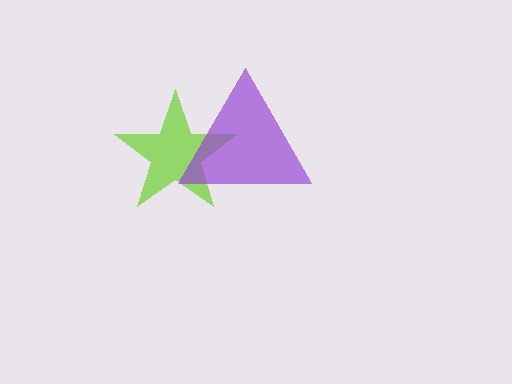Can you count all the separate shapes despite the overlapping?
Yes, there are 2 separate shapes.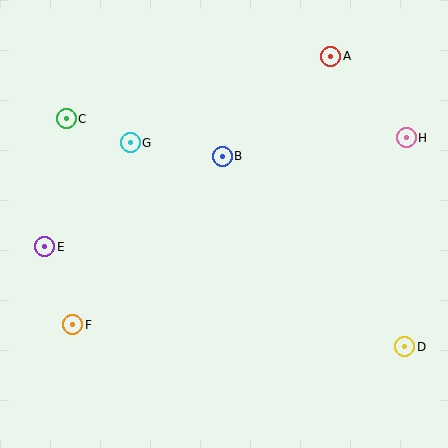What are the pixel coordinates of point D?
Point D is at (405, 347).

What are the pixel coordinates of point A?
Point A is at (331, 56).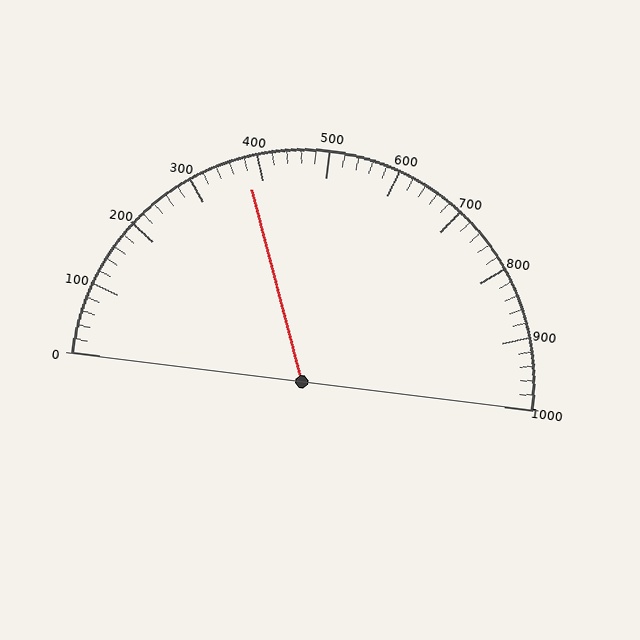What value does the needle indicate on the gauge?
The needle indicates approximately 380.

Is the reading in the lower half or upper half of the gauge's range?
The reading is in the lower half of the range (0 to 1000).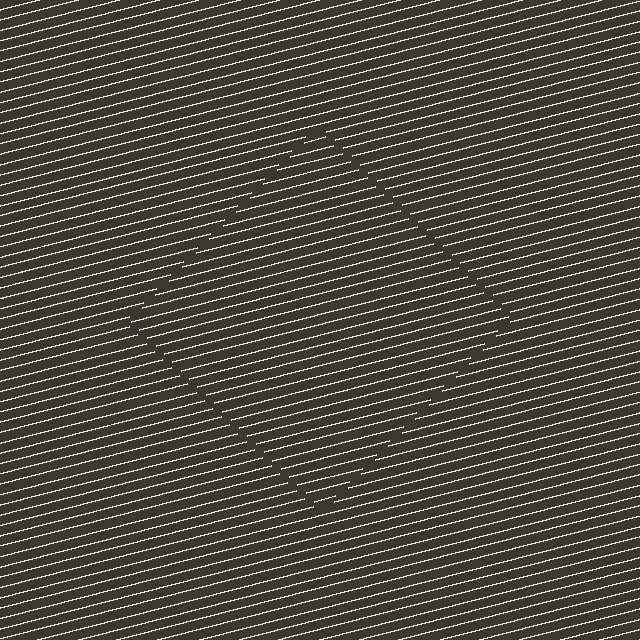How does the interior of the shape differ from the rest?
The interior of the shape contains the same grating, shifted by half a period — the contour is defined by the phase discontinuity where line-ends from the inner and outer gratings abut.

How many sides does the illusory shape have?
4 sides — the line-ends trace a square.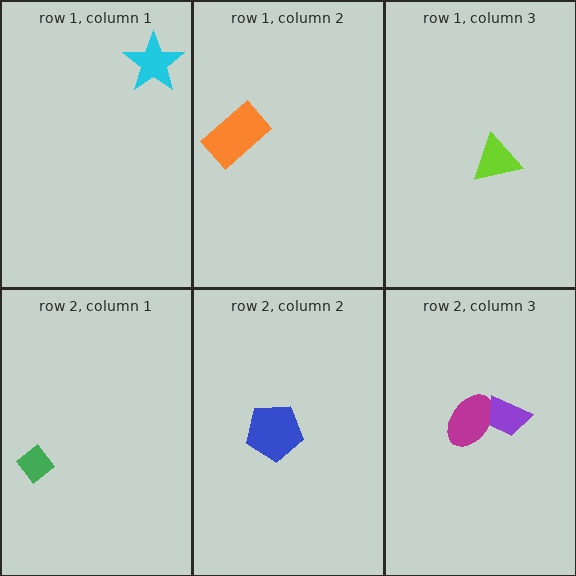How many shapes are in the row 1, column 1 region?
1.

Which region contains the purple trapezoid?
The row 2, column 3 region.